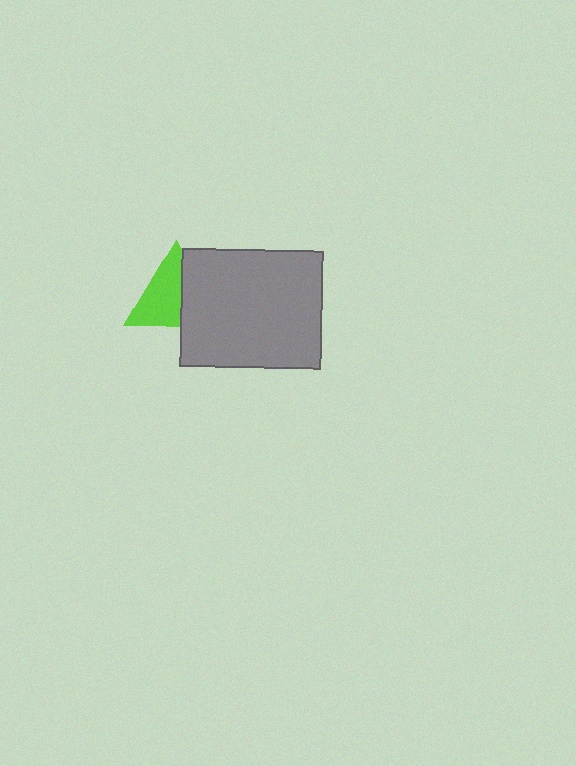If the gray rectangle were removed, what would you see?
You would see the complete lime triangle.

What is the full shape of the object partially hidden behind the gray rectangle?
The partially hidden object is a lime triangle.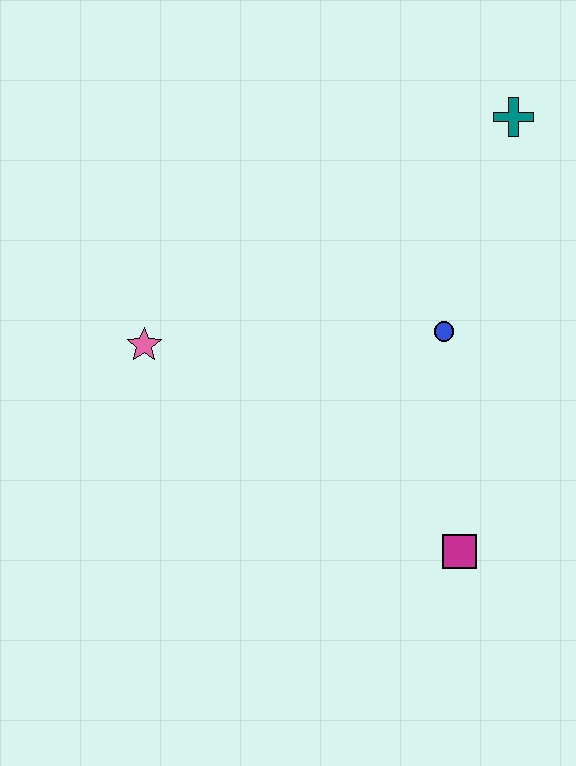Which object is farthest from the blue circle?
The pink star is farthest from the blue circle.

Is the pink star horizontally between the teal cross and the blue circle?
No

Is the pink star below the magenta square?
No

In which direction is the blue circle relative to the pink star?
The blue circle is to the right of the pink star.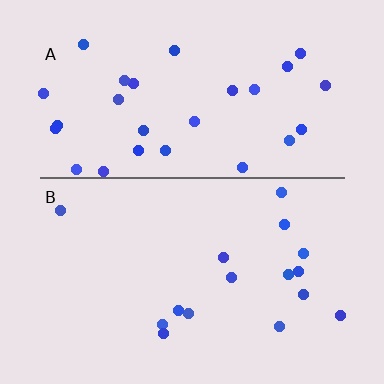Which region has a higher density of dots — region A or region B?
A (the top).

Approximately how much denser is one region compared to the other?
Approximately 1.8× — region A over region B.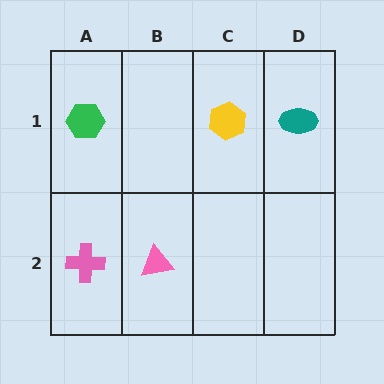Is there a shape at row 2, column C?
No, that cell is empty.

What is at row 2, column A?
A pink cross.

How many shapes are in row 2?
2 shapes.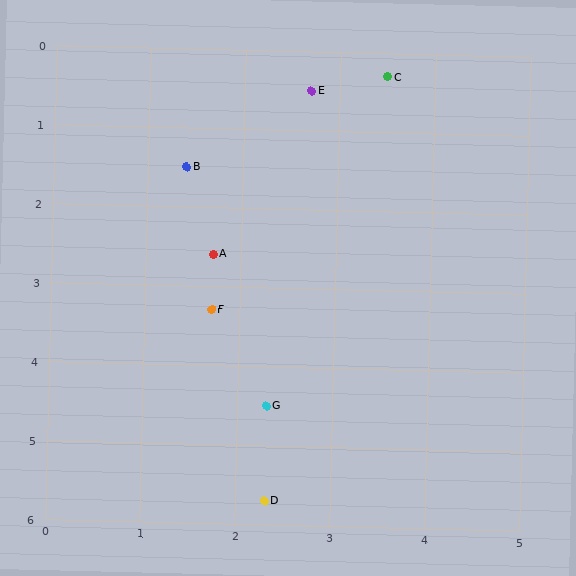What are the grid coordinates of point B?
Point B is at approximately (1.4, 1.5).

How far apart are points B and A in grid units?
Points B and A are about 1.1 grid units apart.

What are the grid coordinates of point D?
Point D is at approximately (2.3, 5.7).